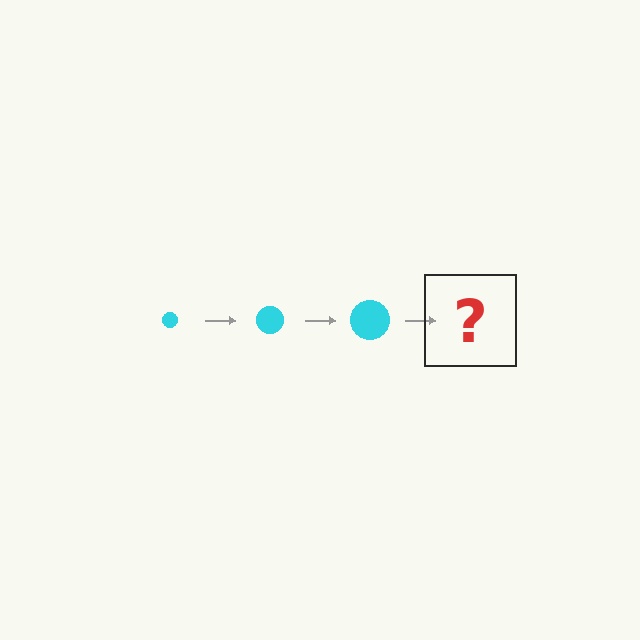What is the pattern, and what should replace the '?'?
The pattern is that the circle gets progressively larger each step. The '?' should be a cyan circle, larger than the previous one.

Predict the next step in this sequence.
The next step is a cyan circle, larger than the previous one.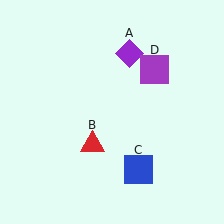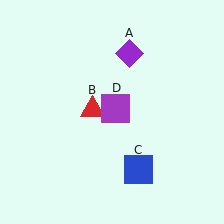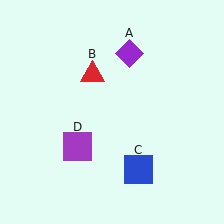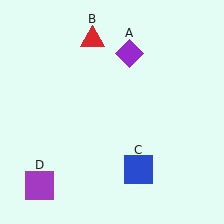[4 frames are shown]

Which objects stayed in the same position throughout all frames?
Purple diamond (object A) and blue square (object C) remained stationary.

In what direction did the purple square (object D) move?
The purple square (object D) moved down and to the left.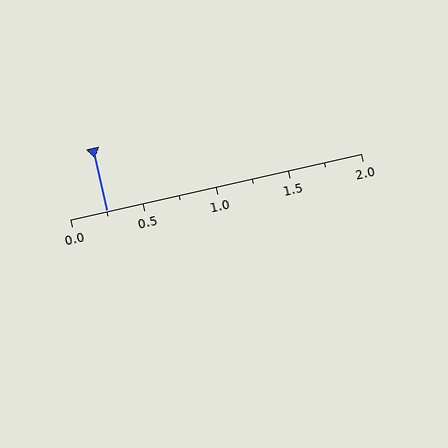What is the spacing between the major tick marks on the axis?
The major ticks are spaced 0.5 apart.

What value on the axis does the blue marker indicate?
The marker indicates approximately 0.25.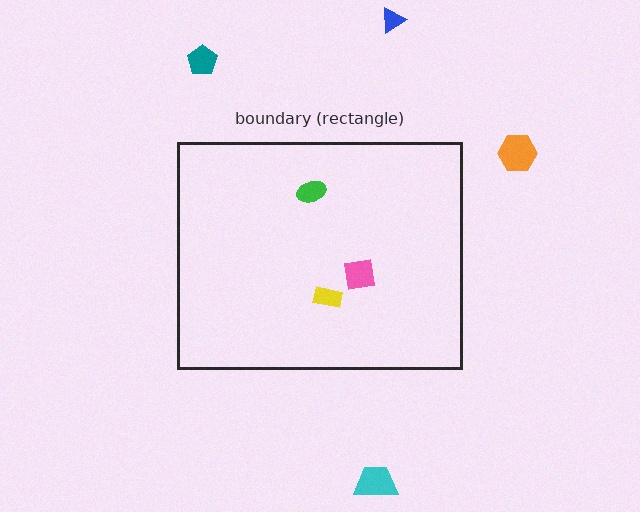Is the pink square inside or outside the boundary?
Inside.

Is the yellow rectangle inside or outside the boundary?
Inside.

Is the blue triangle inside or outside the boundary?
Outside.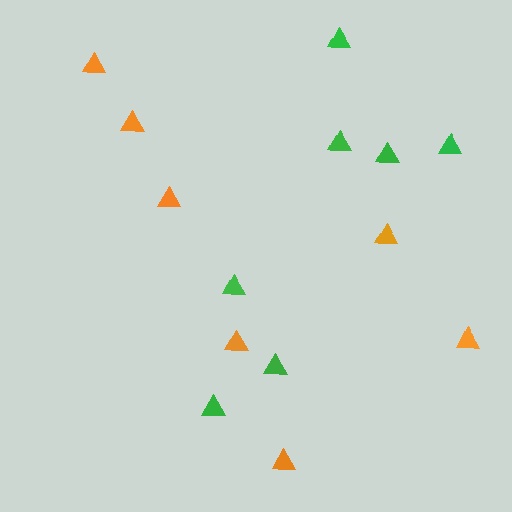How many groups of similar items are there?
There are 2 groups: one group of green triangles (7) and one group of orange triangles (7).